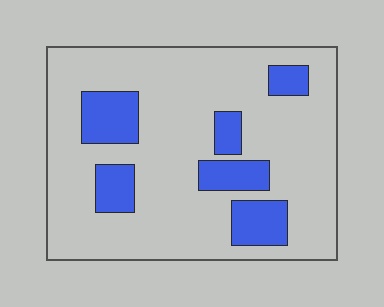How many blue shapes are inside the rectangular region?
6.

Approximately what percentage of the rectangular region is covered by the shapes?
Approximately 20%.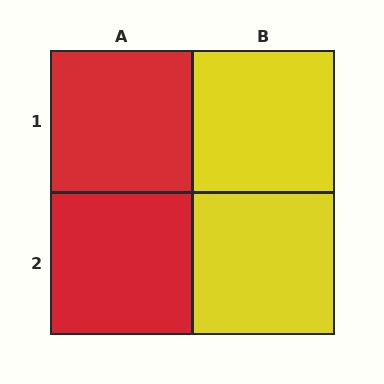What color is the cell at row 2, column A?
Red.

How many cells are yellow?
2 cells are yellow.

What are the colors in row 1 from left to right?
Red, yellow.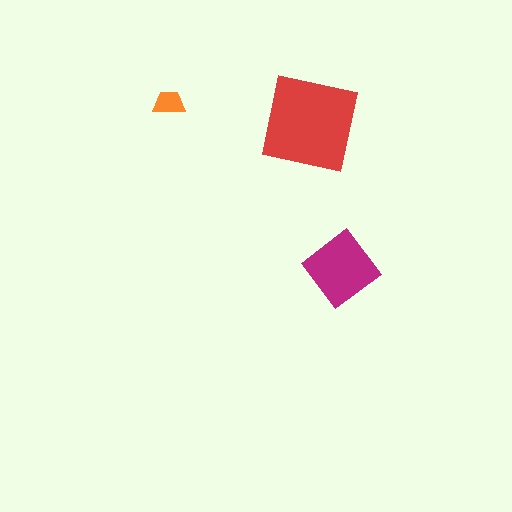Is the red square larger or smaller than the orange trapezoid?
Larger.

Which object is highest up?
The orange trapezoid is topmost.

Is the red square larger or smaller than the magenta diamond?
Larger.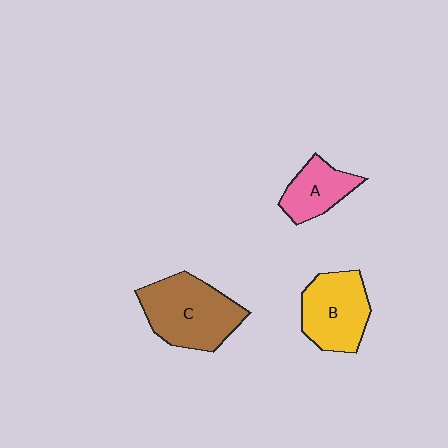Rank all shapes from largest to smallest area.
From largest to smallest: C (brown), B (yellow), A (pink).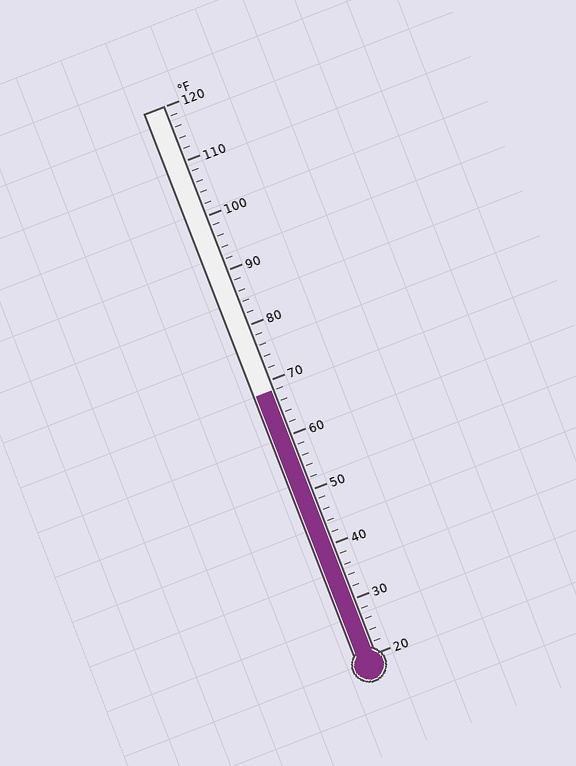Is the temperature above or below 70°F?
The temperature is below 70°F.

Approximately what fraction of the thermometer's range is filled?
The thermometer is filled to approximately 50% of its range.